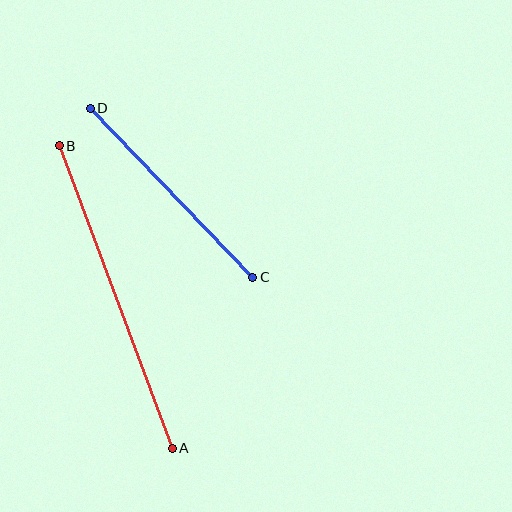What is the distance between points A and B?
The distance is approximately 323 pixels.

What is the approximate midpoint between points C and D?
The midpoint is at approximately (172, 193) pixels.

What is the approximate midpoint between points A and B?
The midpoint is at approximately (116, 297) pixels.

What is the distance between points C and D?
The distance is approximately 234 pixels.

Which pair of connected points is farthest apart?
Points A and B are farthest apart.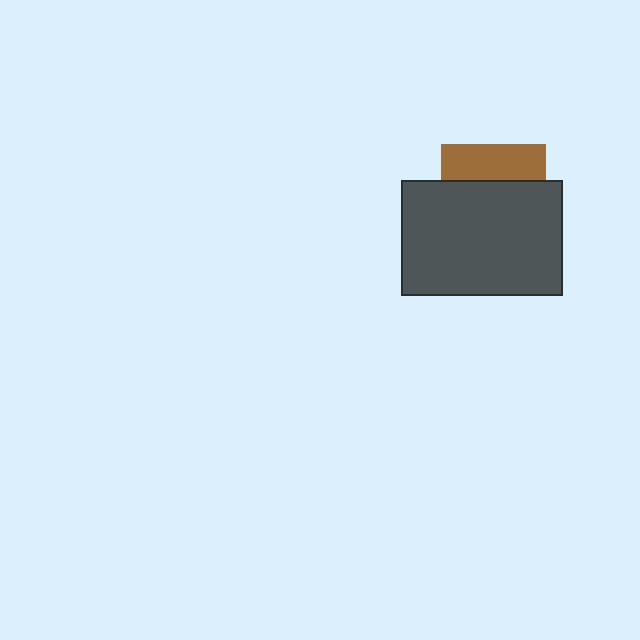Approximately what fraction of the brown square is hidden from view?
Roughly 66% of the brown square is hidden behind the dark gray rectangle.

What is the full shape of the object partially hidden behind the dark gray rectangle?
The partially hidden object is a brown square.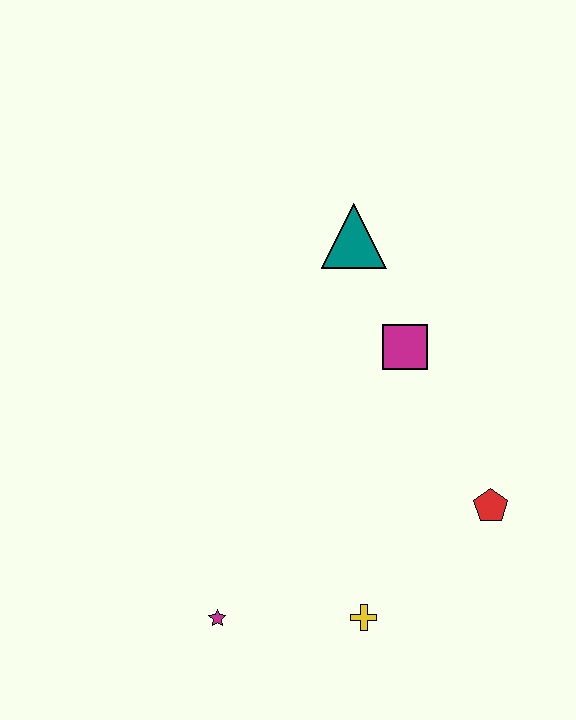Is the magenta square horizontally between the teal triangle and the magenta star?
No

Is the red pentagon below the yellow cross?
No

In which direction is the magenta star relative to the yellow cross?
The magenta star is to the left of the yellow cross.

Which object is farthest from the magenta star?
The teal triangle is farthest from the magenta star.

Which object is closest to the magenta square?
The teal triangle is closest to the magenta square.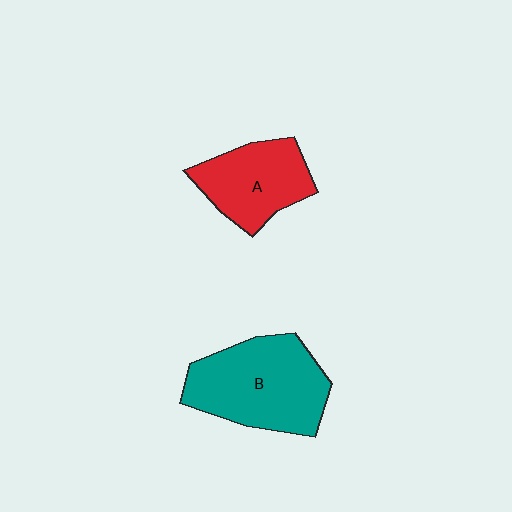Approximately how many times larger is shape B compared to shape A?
Approximately 1.4 times.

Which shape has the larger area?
Shape B (teal).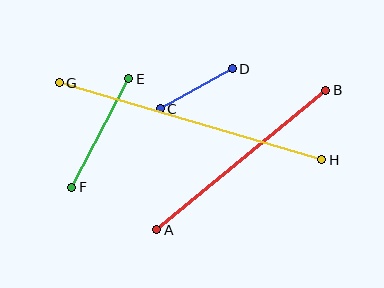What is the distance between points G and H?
The distance is approximately 274 pixels.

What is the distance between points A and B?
The distance is approximately 219 pixels.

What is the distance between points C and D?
The distance is approximately 82 pixels.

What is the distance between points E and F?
The distance is approximately 123 pixels.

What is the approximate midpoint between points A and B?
The midpoint is at approximately (241, 160) pixels.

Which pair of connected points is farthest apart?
Points G and H are farthest apart.